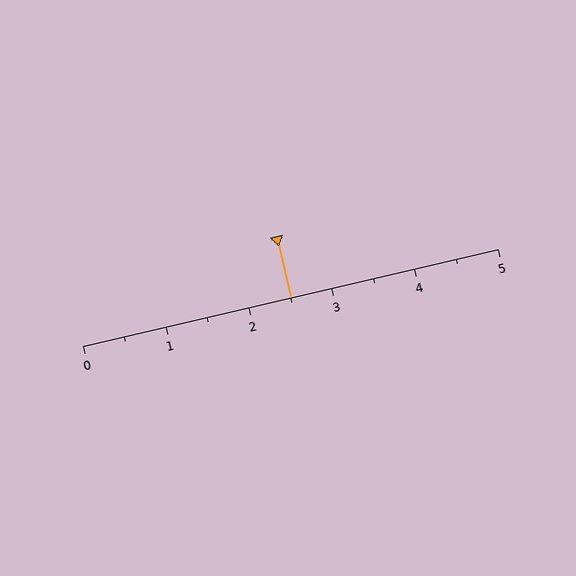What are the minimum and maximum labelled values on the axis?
The axis runs from 0 to 5.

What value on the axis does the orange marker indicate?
The marker indicates approximately 2.5.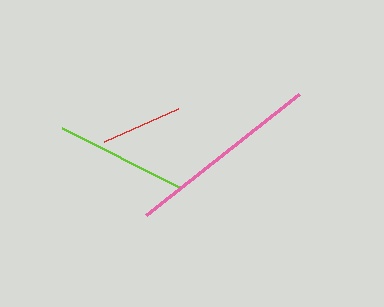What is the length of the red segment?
The red segment is approximately 81 pixels long.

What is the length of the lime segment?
The lime segment is approximately 132 pixels long.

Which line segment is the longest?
The pink line is the longest at approximately 196 pixels.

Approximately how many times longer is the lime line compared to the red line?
The lime line is approximately 1.6 times the length of the red line.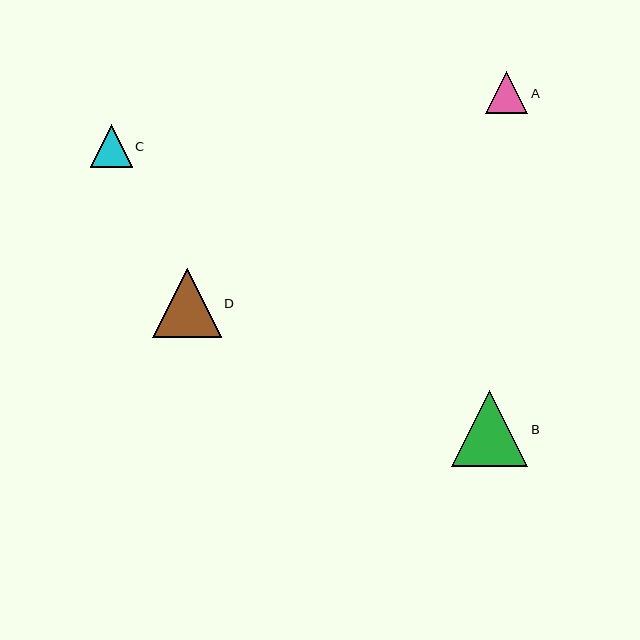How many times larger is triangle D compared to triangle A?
Triangle D is approximately 1.6 times the size of triangle A.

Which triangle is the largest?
Triangle B is the largest with a size of approximately 77 pixels.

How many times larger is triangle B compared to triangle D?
Triangle B is approximately 1.1 times the size of triangle D.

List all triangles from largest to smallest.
From largest to smallest: B, D, C, A.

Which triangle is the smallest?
Triangle A is the smallest with a size of approximately 42 pixels.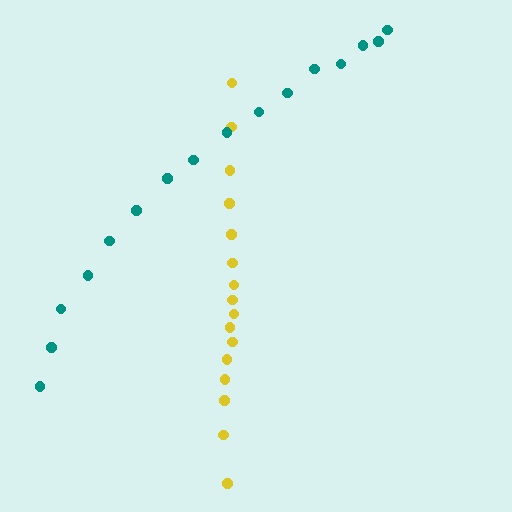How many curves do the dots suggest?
There are 2 distinct paths.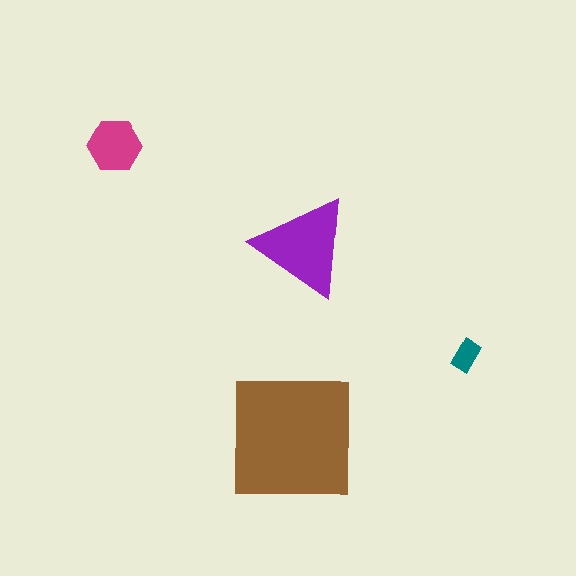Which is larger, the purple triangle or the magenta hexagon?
The purple triangle.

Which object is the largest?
The brown square.